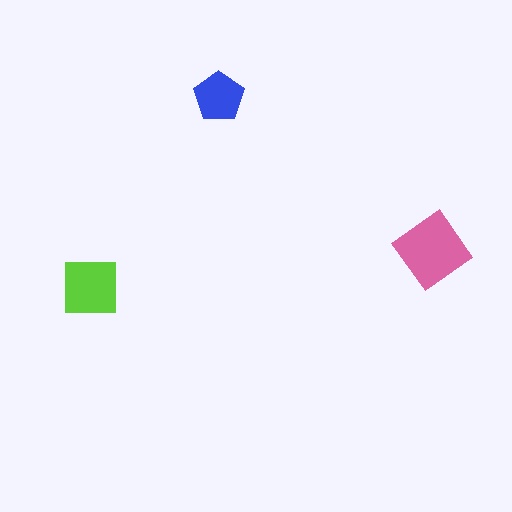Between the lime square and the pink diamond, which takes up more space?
The pink diamond.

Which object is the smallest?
The blue pentagon.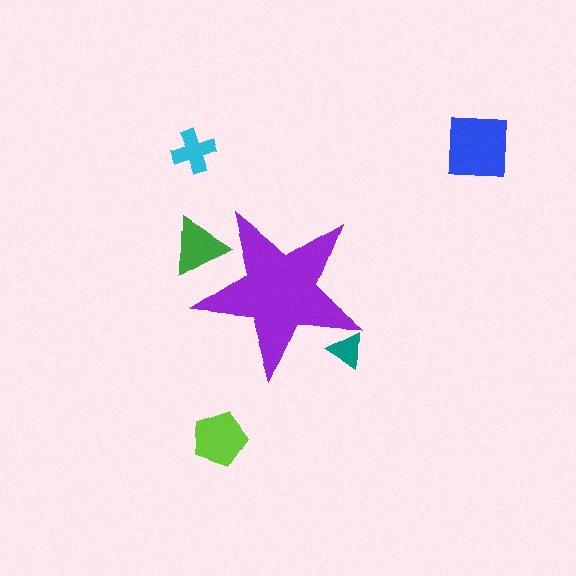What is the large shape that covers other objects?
A purple star.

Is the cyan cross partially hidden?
No, the cyan cross is fully visible.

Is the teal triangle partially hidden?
Yes, the teal triangle is partially hidden behind the purple star.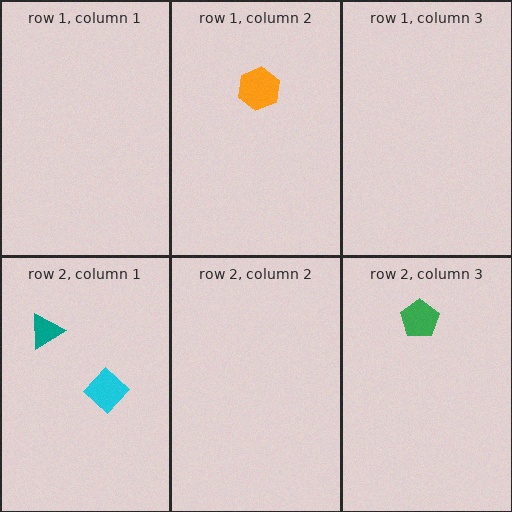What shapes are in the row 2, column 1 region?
The cyan diamond, the teal triangle.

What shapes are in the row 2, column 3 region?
The green pentagon.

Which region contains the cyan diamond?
The row 2, column 1 region.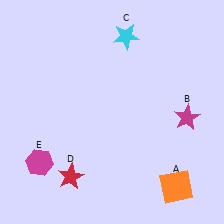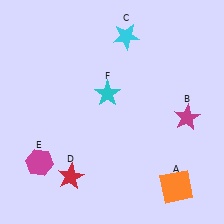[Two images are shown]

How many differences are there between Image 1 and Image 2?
There is 1 difference between the two images.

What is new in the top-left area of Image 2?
A cyan star (F) was added in the top-left area of Image 2.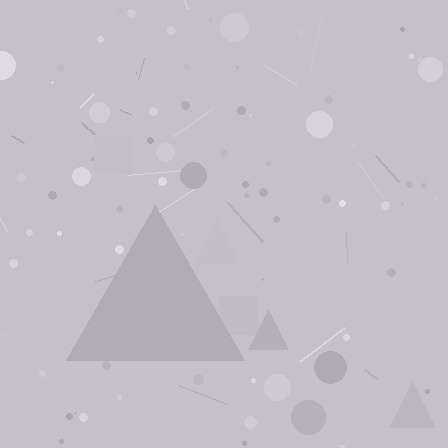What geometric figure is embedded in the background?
A triangle is embedded in the background.